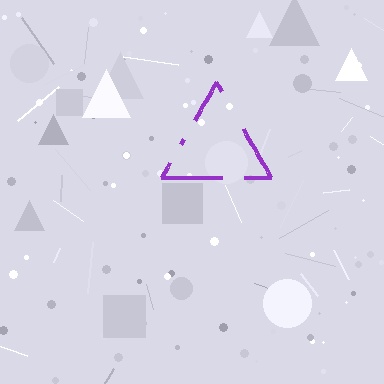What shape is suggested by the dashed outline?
The dashed outline suggests a triangle.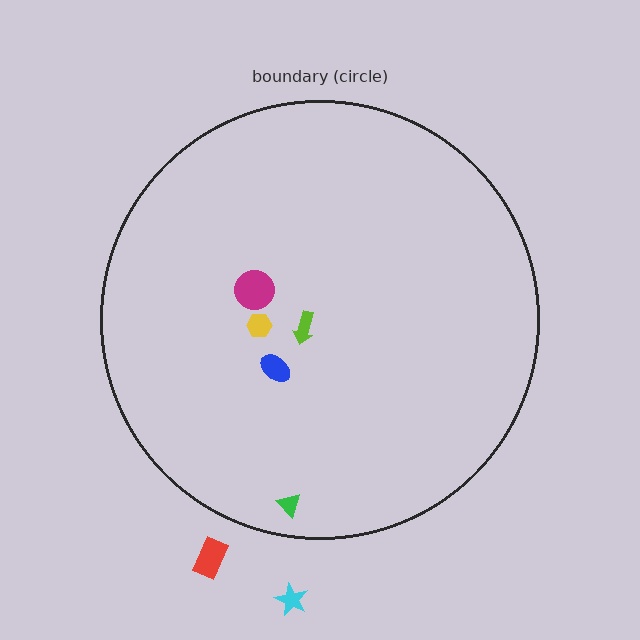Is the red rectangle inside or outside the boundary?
Outside.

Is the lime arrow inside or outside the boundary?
Inside.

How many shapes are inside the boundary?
5 inside, 2 outside.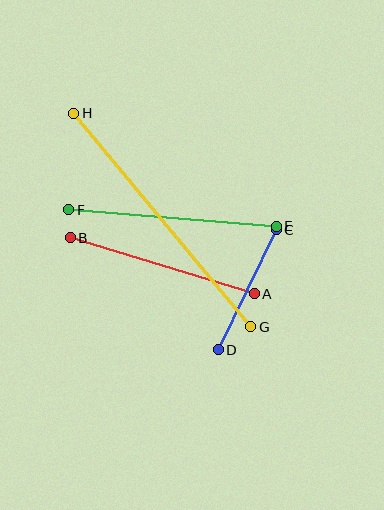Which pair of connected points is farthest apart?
Points G and H are farthest apart.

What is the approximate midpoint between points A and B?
The midpoint is at approximately (162, 266) pixels.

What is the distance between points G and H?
The distance is approximately 277 pixels.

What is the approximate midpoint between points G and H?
The midpoint is at approximately (162, 220) pixels.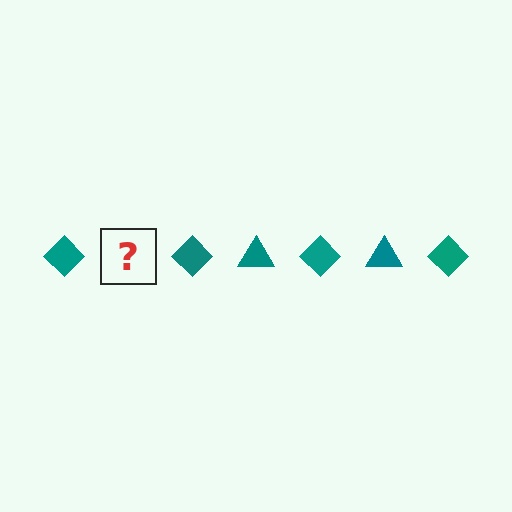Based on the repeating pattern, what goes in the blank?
The blank should be a teal triangle.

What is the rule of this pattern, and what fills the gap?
The rule is that the pattern cycles through diamond, triangle shapes in teal. The gap should be filled with a teal triangle.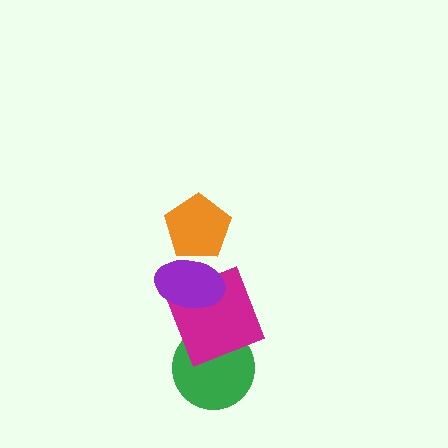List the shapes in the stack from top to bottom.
From top to bottom: the orange pentagon, the purple ellipse, the magenta square, the green circle.